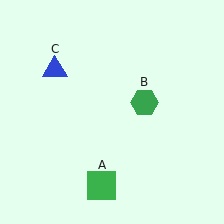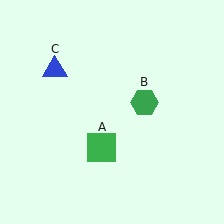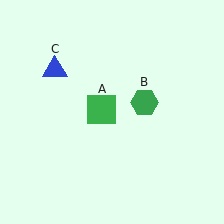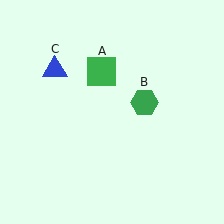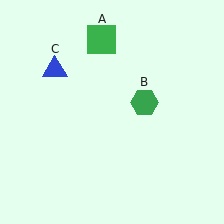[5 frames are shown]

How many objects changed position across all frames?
1 object changed position: green square (object A).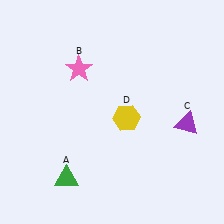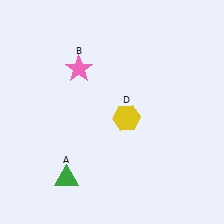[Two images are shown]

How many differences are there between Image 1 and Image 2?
There is 1 difference between the two images.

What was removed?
The purple triangle (C) was removed in Image 2.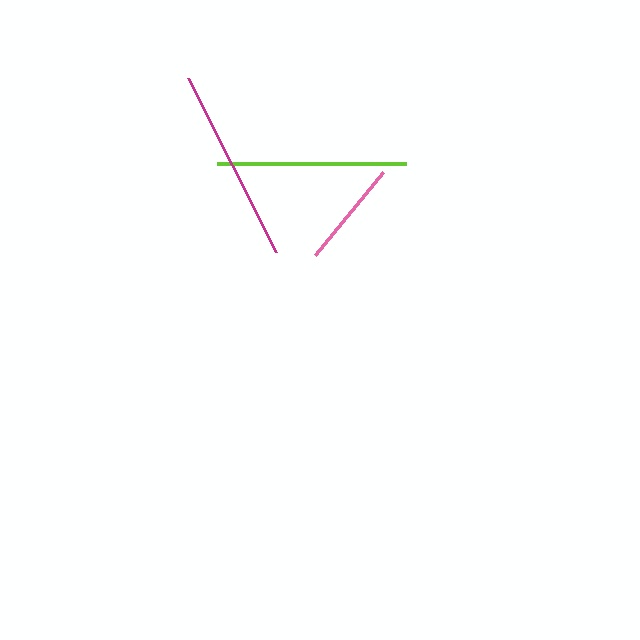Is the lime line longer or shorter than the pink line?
The lime line is longer than the pink line.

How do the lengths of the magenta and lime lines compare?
The magenta and lime lines are approximately the same length.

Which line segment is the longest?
The magenta line is the longest at approximately 195 pixels.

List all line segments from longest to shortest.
From longest to shortest: magenta, lime, pink.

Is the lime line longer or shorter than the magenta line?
The magenta line is longer than the lime line.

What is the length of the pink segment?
The pink segment is approximately 107 pixels long.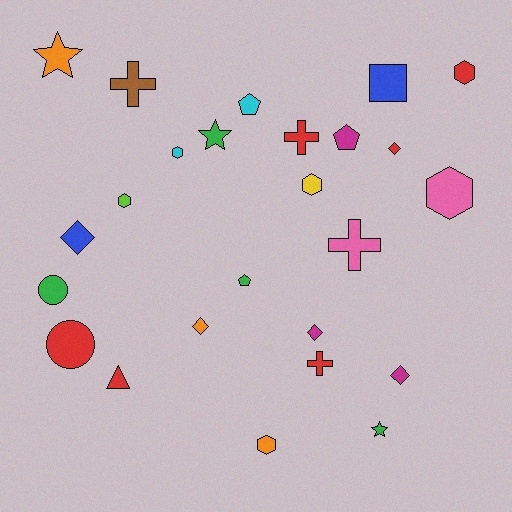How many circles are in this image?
There are 2 circles.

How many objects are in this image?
There are 25 objects.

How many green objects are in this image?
There are 4 green objects.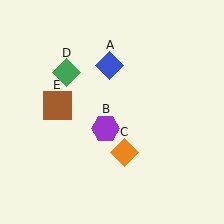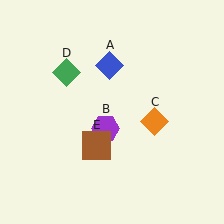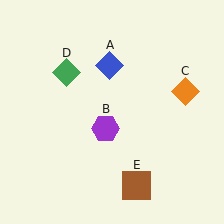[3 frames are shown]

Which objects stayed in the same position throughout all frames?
Blue diamond (object A) and purple hexagon (object B) and green diamond (object D) remained stationary.